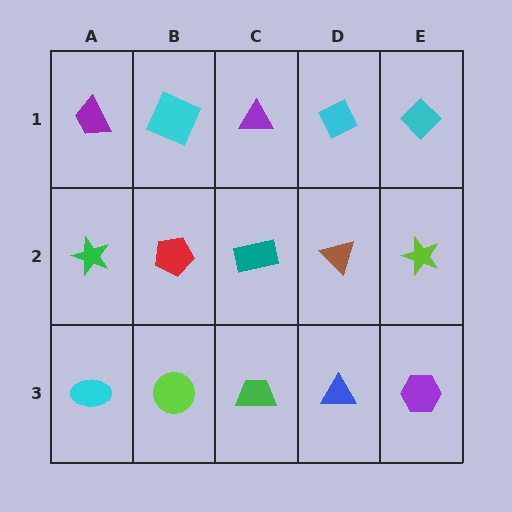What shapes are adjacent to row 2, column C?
A purple triangle (row 1, column C), a green trapezoid (row 3, column C), a red pentagon (row 2, column B), a brown triangle (row 2, column D).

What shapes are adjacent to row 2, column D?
A cyan diamond (row 1, column D), a blue triangle (row 3, column D), a teal rectangle (row 2, column C), a lime star (row 2, column E).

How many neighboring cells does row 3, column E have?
2.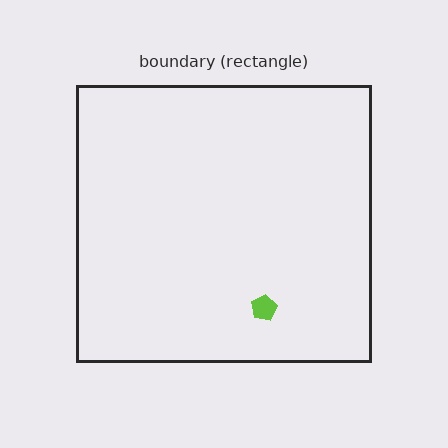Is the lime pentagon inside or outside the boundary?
Inside.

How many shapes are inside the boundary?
1 inside, 0 outside.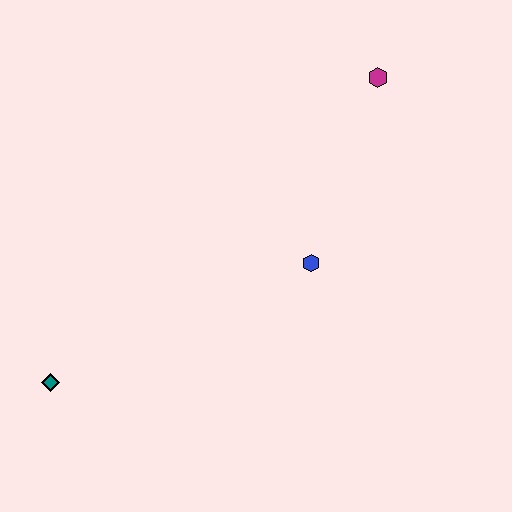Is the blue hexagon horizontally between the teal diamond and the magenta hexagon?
Yes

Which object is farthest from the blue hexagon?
The teal diamond is farthest from the blue hexagon.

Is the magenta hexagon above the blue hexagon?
Yes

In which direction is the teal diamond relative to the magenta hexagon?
The teal diamond is to the left of the magenta hexagon.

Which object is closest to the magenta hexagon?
The blue hexagon is closest to the magenta hexagon.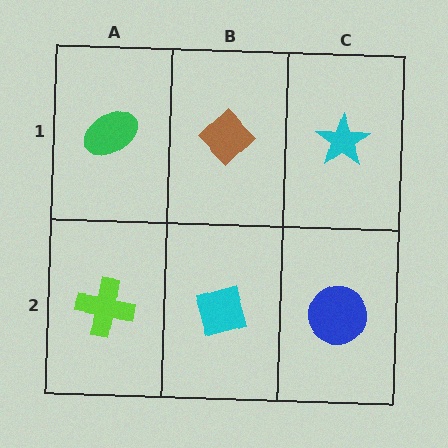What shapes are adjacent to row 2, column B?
A brown diamond (row 1, column B), a lime cross (row 2, column A), a blue circle (row 2, column C).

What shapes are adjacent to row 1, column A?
A lime cross (row 2, column A), a brown diamond (row 1, column B).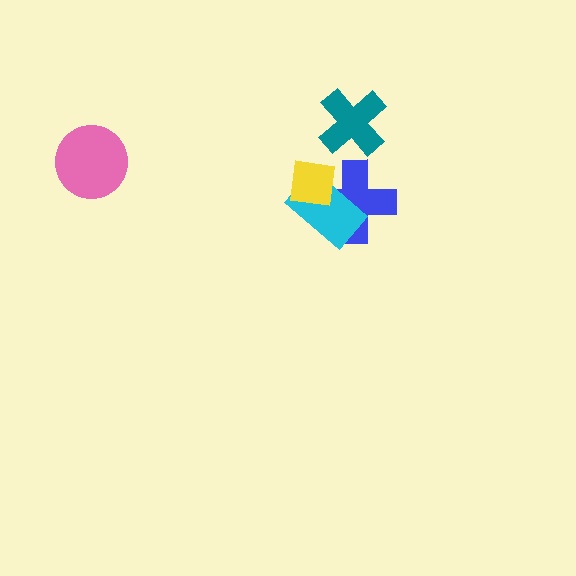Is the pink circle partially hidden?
No, no other shape covers it.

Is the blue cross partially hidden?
Yes, it is partially covered by another shape.